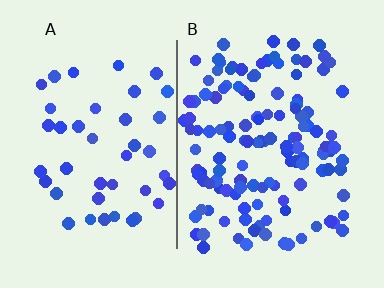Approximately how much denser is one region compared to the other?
Approximately 3.0× — region B over region A.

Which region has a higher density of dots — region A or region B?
B (the right).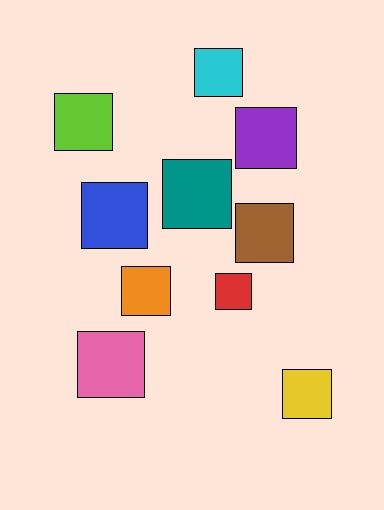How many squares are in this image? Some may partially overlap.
There are 10 squares.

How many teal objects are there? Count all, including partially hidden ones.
There is 1 teal object.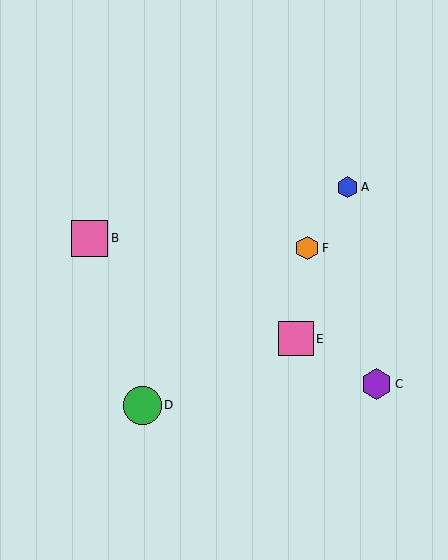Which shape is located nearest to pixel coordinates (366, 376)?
The purple hexagon (labeled C) at (376, 384) is nearest to that location.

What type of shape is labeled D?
Shape D is a green circle.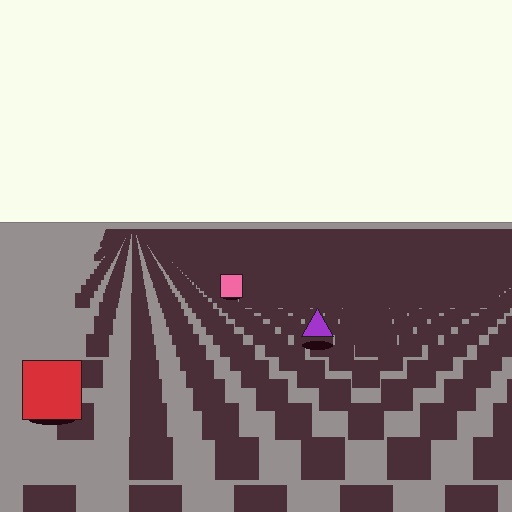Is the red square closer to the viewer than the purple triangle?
Yes. The red square is closer — you can tell from the texture gradient: the ground texture is coarser near it.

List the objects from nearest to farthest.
From nearest to farthest: the red square, the purple triangle, the pink square.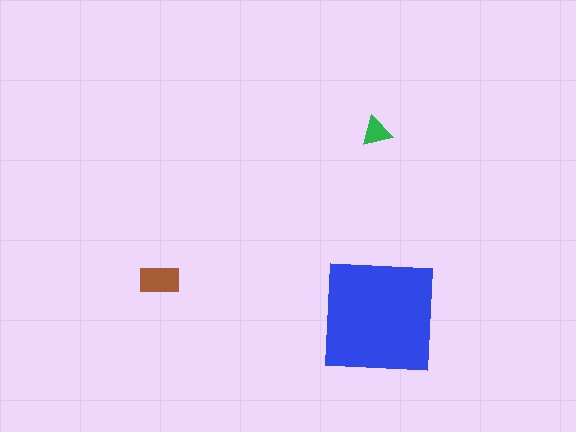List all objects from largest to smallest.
The blue square, the brown rectangle, the green triangle.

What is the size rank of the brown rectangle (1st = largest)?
2nd.